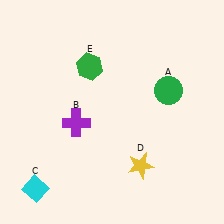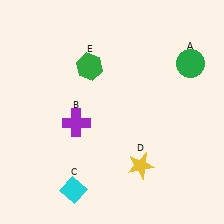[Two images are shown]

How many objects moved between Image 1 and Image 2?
2 objects moved between the two images.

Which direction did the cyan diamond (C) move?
The cyan diamond (C) moved right.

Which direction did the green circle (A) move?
The green circle (A) moved up.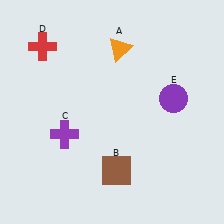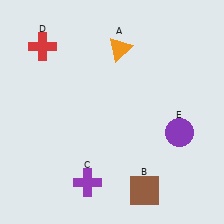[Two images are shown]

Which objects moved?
The objects that moved are: the brown square (B), the purple cross (C), the purple circle (E).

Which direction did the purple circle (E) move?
The purple circle (E) moved down.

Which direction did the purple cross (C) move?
The purple cross (C) moved down.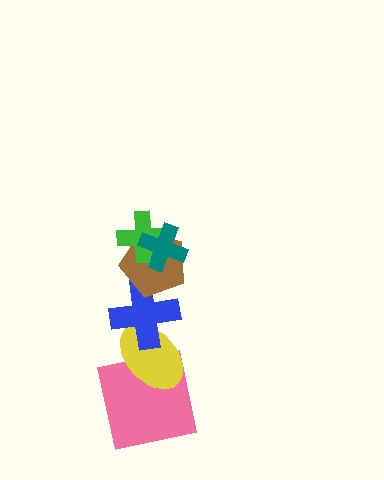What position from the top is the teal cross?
The teal cross is 1st from the top.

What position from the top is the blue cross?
The blue cross is 4th from the top.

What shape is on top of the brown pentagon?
The green cross is on top of the brown pentagon.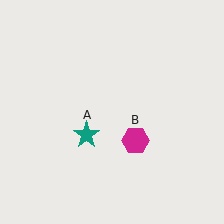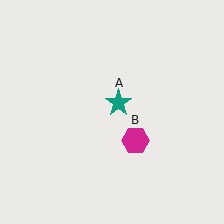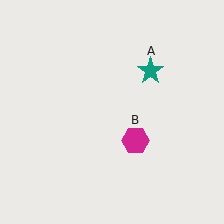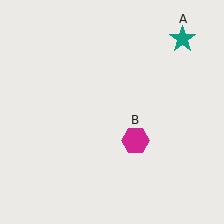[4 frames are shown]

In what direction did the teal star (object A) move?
The teal star (object A) moved up and to the right.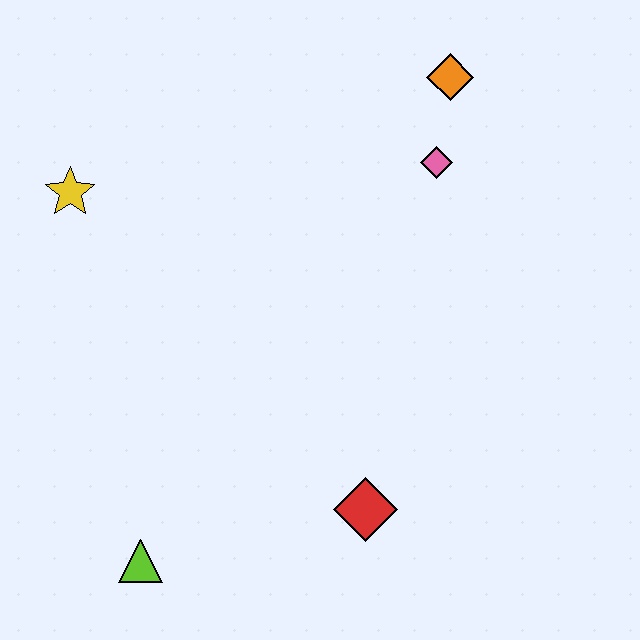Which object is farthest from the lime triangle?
The orange diamond is farthest from the lime triangle.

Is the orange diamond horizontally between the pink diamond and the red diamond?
No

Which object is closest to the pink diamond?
The orange diamond is closest to the pink diamond.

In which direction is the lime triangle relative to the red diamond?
The lime triangle is to the left of the red diamond.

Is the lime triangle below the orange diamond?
Yes